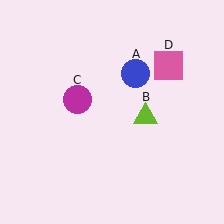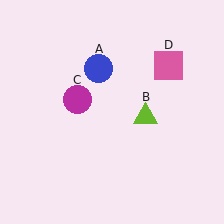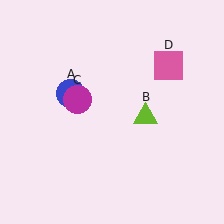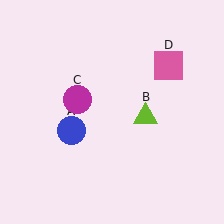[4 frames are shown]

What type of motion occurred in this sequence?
The blue circle (object A) rotated counterclockwise around the center of the scene.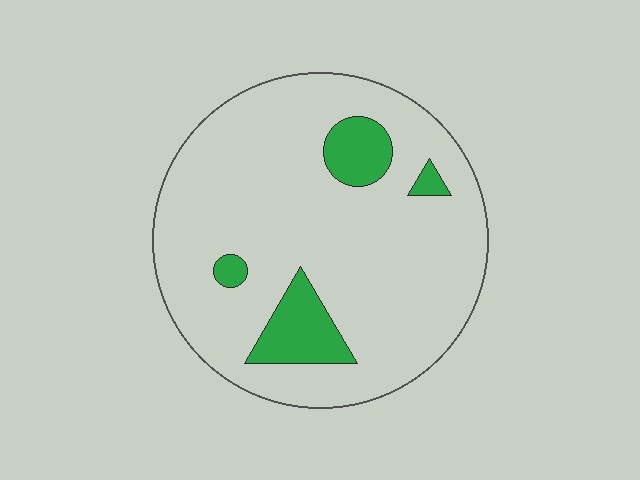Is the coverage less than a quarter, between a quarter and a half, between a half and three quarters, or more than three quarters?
Less than a quarter.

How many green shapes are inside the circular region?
4.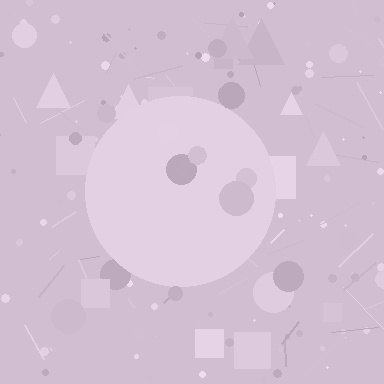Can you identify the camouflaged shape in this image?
The camouflaged shape is a circle.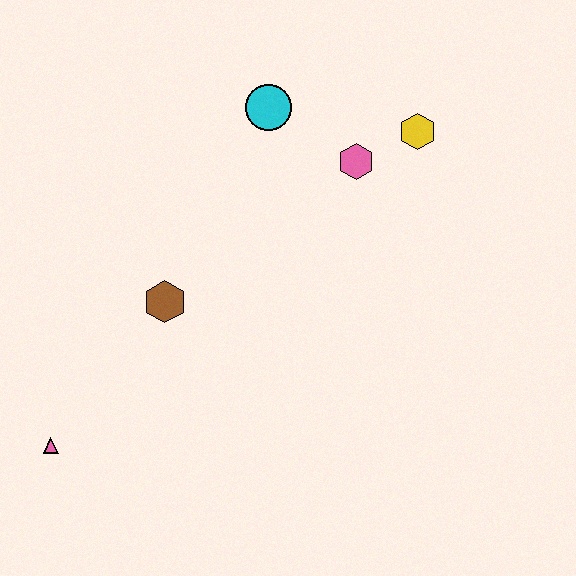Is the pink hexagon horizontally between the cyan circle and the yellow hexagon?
Yes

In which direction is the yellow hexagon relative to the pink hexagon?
The yellow hexagon is to the right of the pink hexagon.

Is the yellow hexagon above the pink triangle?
Yes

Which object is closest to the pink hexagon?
The yellow hexagon is closest to the pink hexagon.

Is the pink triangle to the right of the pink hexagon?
No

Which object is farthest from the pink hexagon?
The pink triangle is farthest from the pink hexagon.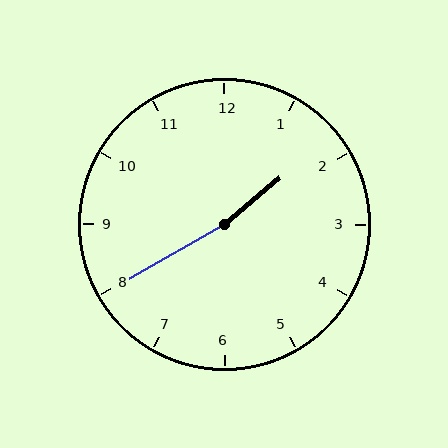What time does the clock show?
1:40.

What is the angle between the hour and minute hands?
Approximately 170 degrees.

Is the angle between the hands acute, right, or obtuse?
It is obtuse.